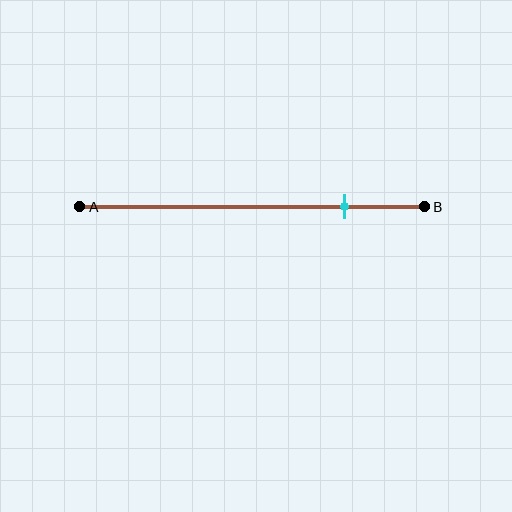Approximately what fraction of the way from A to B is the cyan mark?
The cyan mark is approximately 75% of the way from A to B.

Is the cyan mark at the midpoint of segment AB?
No, the mark is at about 75% from A, not at the 50% midpoint.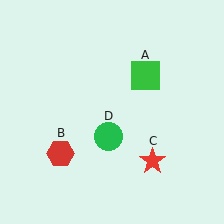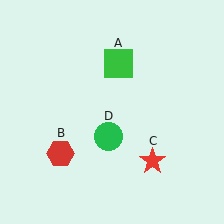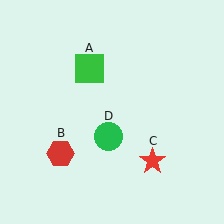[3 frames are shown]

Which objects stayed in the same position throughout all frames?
Red hexagon (object B) and red star (object C) and green circle (object D) remained stationary.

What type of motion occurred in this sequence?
The green square (object A) rotated counterclockwise around the center of the scene.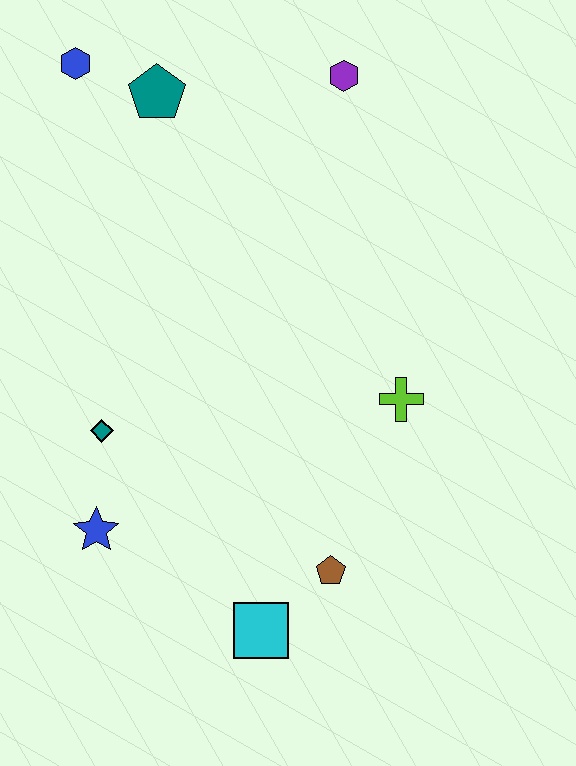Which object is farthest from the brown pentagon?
The blue hexagon is farthest from the brown pentagon.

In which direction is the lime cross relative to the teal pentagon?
The lime cross is below the teal pentagon.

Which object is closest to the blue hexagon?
The teal pentagon is closest to the blue hexagon.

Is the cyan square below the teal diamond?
Yes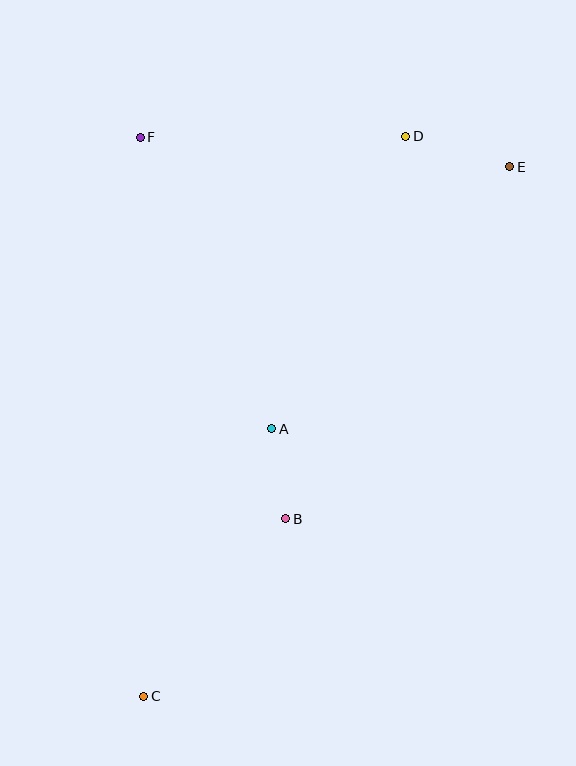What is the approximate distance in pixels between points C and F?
The distance between C and F is approximately 559 pixels.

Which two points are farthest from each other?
Points C and E are farthest from each other.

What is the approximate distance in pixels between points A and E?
The distance between A and E is approximately 354 pixels.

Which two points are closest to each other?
Points A and B are closest to each other.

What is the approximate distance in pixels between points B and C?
The distance between B and C is approximately 227 pixels.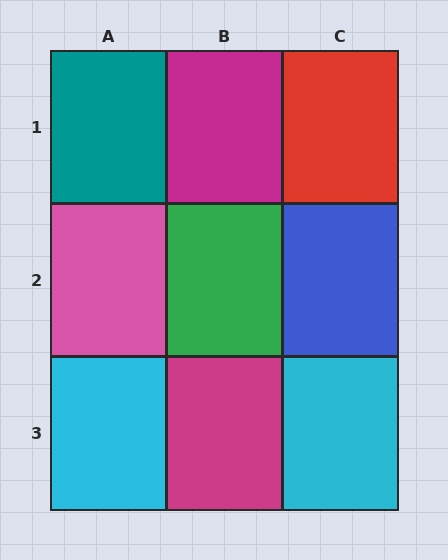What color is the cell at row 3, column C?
Cyan.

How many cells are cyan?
2 cells are cyan.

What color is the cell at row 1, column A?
Teal.